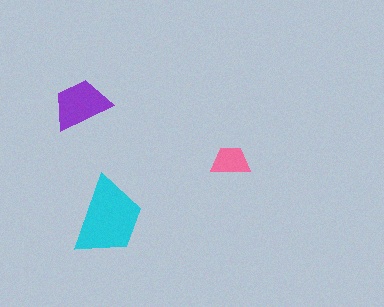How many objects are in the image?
There are 3 objects in the image.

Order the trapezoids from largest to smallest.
the cyan one, the purple one, the pink one.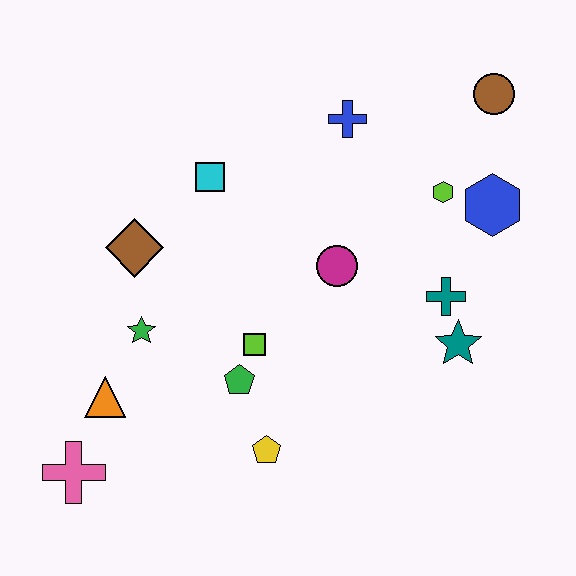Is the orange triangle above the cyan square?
No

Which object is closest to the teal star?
The teal cross is closest to the teal star.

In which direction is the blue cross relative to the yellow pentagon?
The blue cross is above the yellow pentagon.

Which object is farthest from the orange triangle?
The brown circle is farthest from the orange triangle.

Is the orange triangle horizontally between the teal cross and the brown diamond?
No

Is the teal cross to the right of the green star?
Yes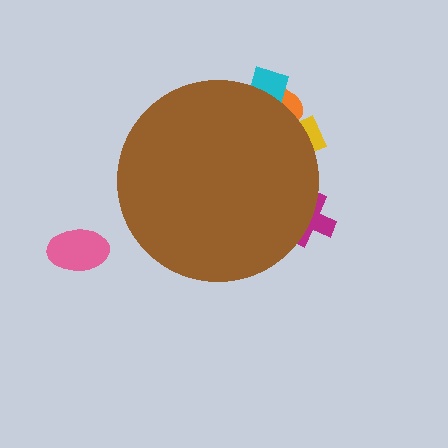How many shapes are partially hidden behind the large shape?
4 shapes are partially hidden.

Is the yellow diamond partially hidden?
Yes, the yellow diamond is partially hidden behind the brown circle.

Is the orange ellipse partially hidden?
Yes, the orange ellipse is partially hidden behind the brown circle.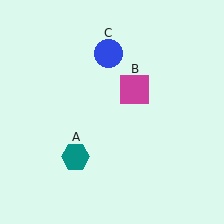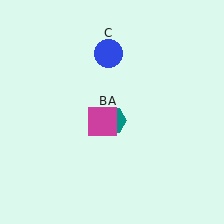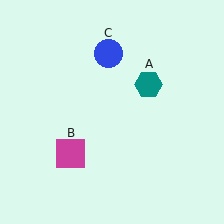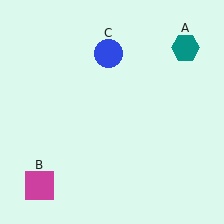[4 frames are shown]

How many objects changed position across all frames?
2 objects changed position: teal hexagon (object A), magenta square (object B).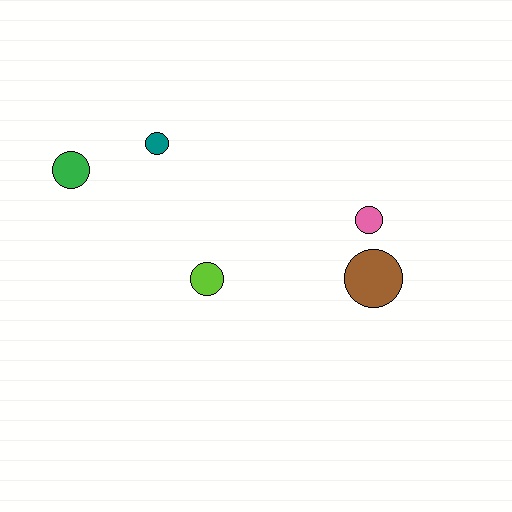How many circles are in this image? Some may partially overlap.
There are 5 circles.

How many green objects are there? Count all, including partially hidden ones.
There is 1 green object.